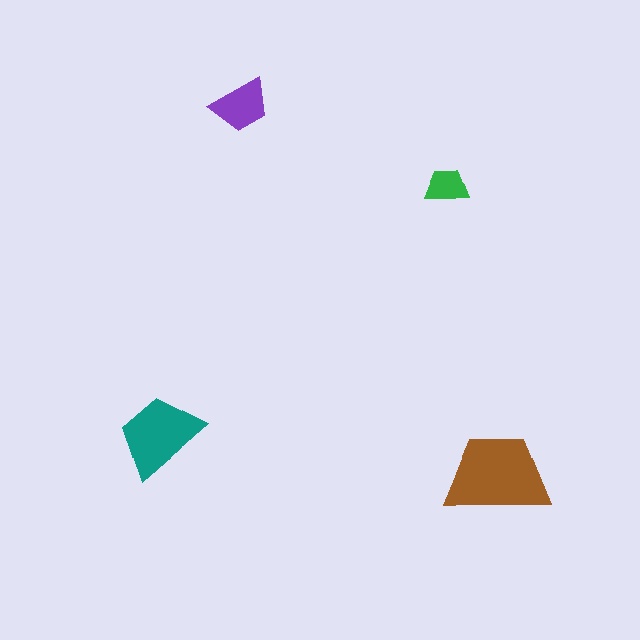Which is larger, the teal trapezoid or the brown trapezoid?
The brown one.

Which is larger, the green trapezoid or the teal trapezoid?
The teal one.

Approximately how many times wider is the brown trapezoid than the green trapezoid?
About 2.5 times wider.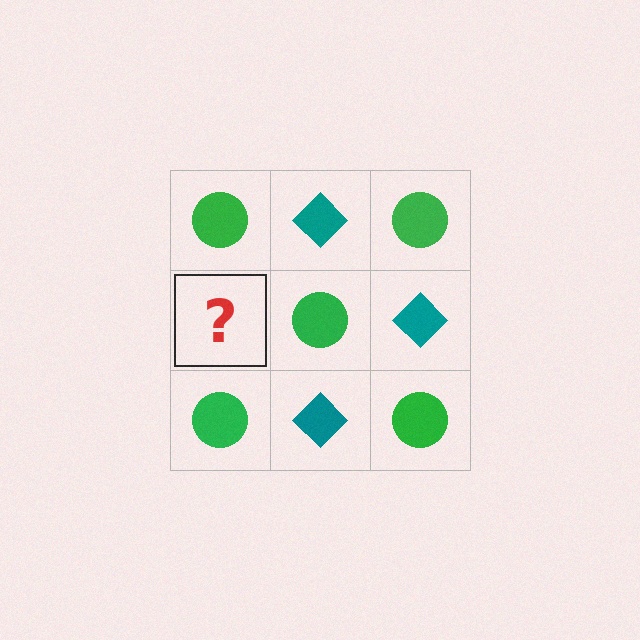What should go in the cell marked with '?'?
The missing cell should contain a teal diamond.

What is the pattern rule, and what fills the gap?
The rule is that it alternates green circle and teal diamond in a checkerboard pattern. The gap should be filled with a teal diamond.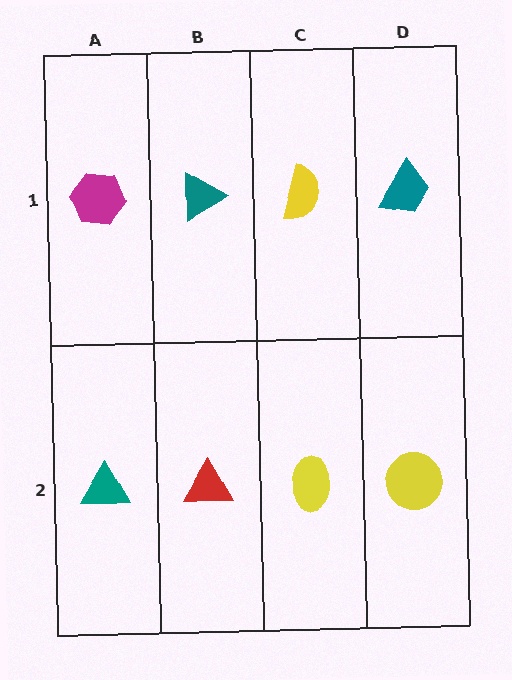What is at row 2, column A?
A teal triangle.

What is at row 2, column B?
A red triangle.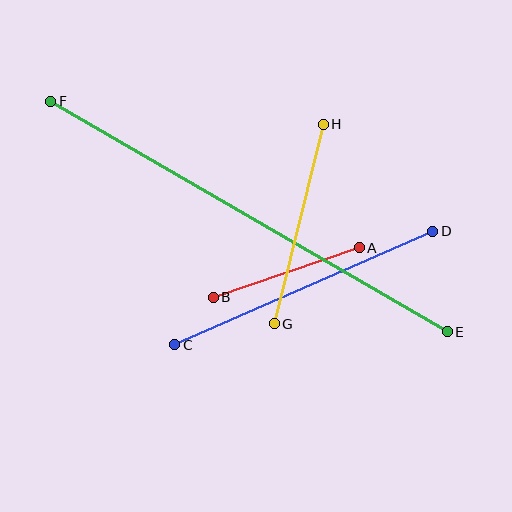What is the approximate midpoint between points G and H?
The midpoint is at approximately (299, 224) pixels.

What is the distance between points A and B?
The distance is approximately 155 pixels.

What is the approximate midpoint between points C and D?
The midpoint is at approximately (304, 288) pixels.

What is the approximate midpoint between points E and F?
The midpoint is at approximately (249, 216) pixels.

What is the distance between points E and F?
The distance is approximately 459 pixels.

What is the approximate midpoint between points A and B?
The midpoint is at approximately (286, 273) pixels.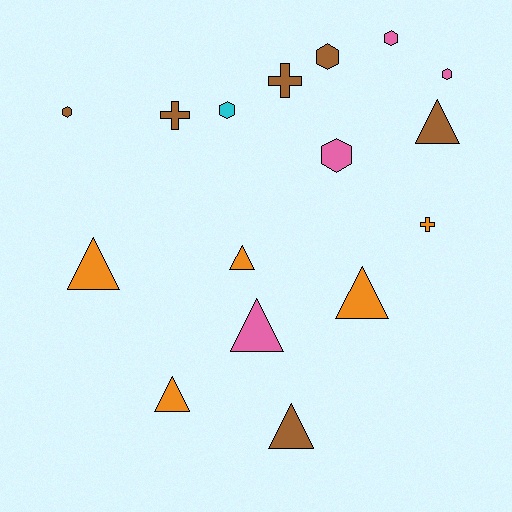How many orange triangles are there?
There are 4 orange triangles.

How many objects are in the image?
There are 16 objects.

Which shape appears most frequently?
Triangle, with 7 objects.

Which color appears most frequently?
Brown, with 6 objects.